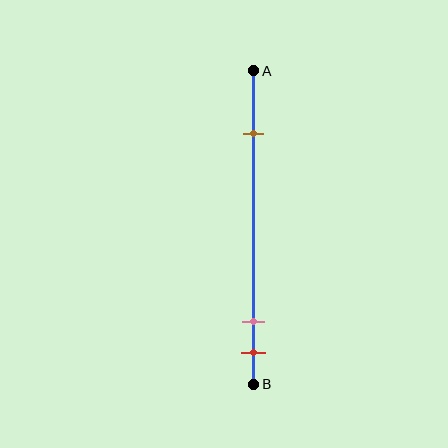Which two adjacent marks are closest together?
The pink and red marks are the closest adjacent pair.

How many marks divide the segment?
There are 3 marks dividing the segment.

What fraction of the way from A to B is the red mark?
The red mark is approximately 90% (0.9) of the way from A to B.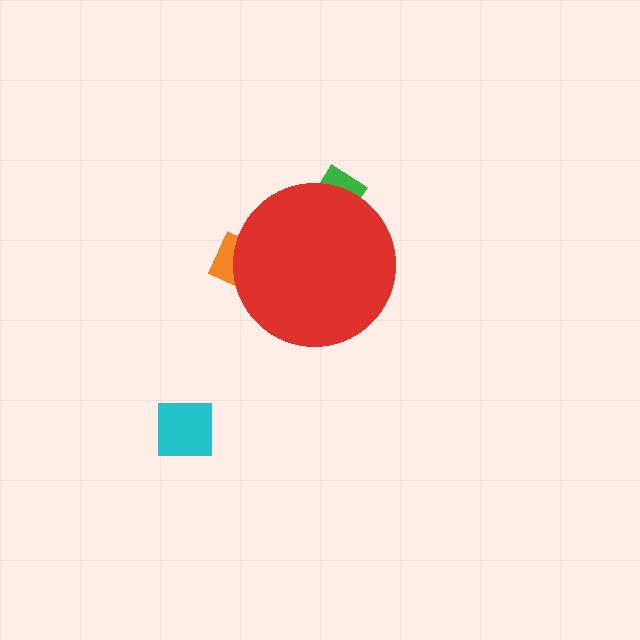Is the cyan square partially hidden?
No, the cyan square is fully visible.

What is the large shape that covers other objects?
A red circle.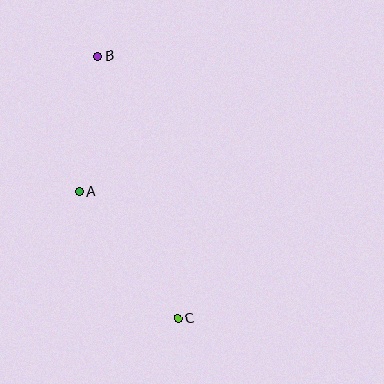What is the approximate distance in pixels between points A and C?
The distance between A and C is approximately 161 pixels.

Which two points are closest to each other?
Points A and B are closest to each other.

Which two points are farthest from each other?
Points B and C are farthest from each other.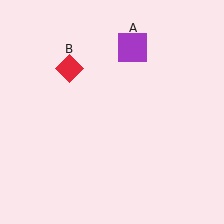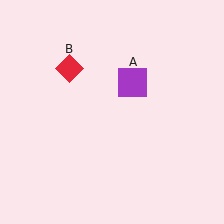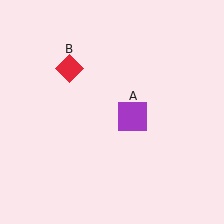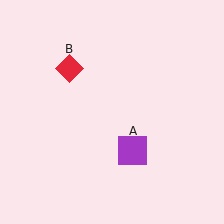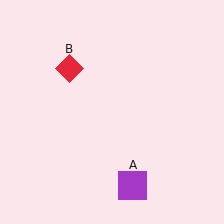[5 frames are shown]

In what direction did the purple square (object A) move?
The purple square (object A) moved down.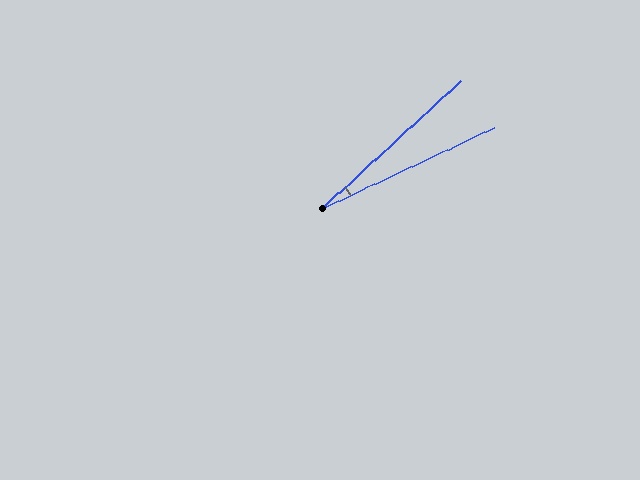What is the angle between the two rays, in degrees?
Approximately 17 degrees.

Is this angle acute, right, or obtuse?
It is acute.